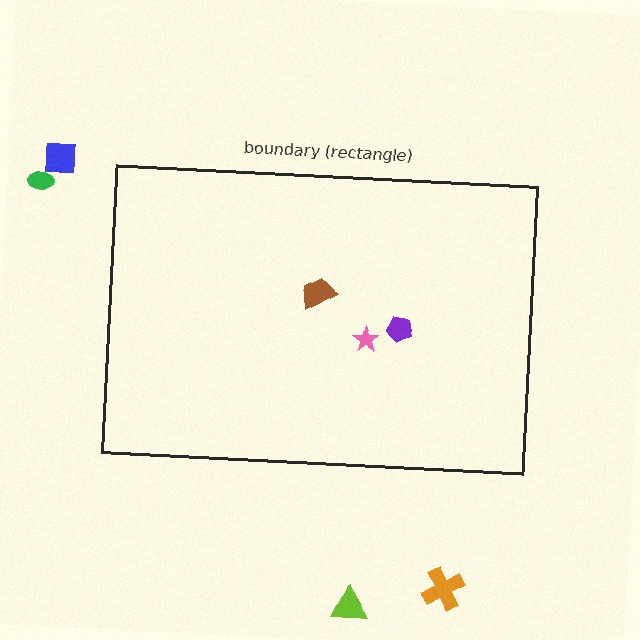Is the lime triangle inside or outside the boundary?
Outside.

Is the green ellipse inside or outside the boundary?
Outside.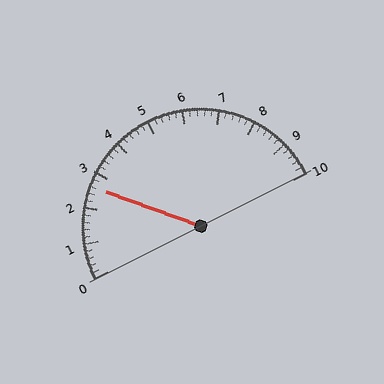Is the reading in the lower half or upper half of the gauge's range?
The reading is in the lower half of the range (0 to 10).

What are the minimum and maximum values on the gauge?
The gauge ranges from 0 to 10.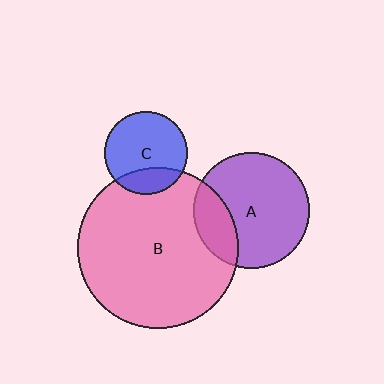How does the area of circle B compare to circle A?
Approximately 1.9 times.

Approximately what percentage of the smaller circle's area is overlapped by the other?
Approximately 25%.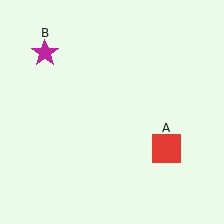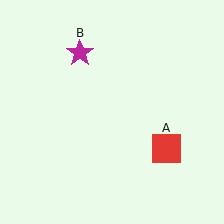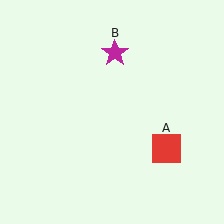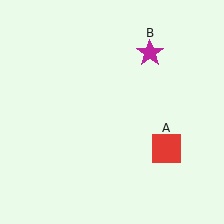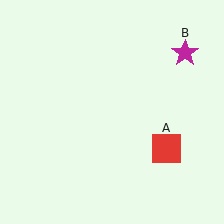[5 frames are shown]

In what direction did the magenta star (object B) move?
The magenta star (object B) moved right.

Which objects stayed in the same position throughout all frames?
Red square (object A) remained stationary.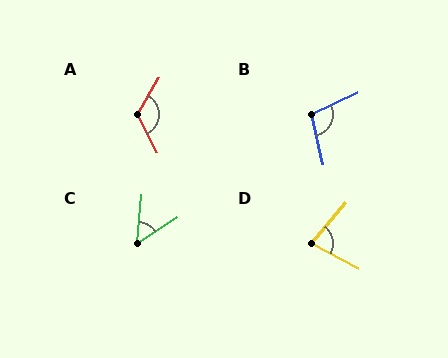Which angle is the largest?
A, at approximately 122 degrees.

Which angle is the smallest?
C, at approximately 51 degrees.